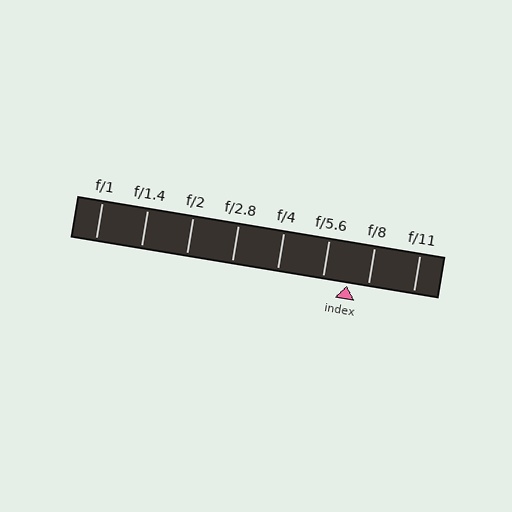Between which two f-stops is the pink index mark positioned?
The index mark is between f/5.6 and f/8.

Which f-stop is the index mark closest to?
The index mark is closest to f/8.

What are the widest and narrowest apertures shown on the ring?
The widest aperture shown is f/1 and the narrowest is f/11.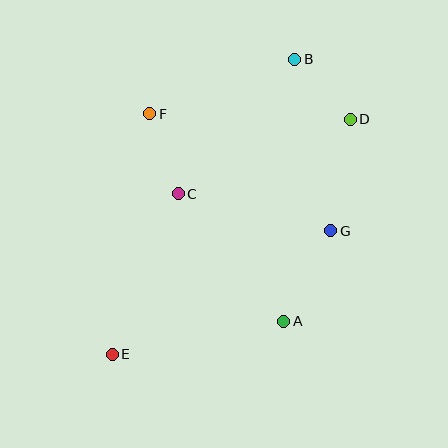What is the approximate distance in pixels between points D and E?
The distance between D and E is approximately 335 pixels.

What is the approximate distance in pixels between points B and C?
The distance between B and C is approximately 178 pixels.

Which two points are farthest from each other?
Points B and E are farthest from each other.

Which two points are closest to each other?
Points B and D are closest to each other.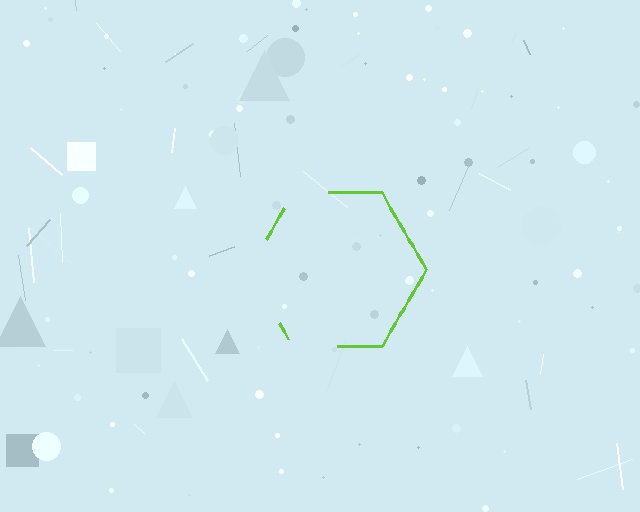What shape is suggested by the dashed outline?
The dashed outline suggests a hexagon.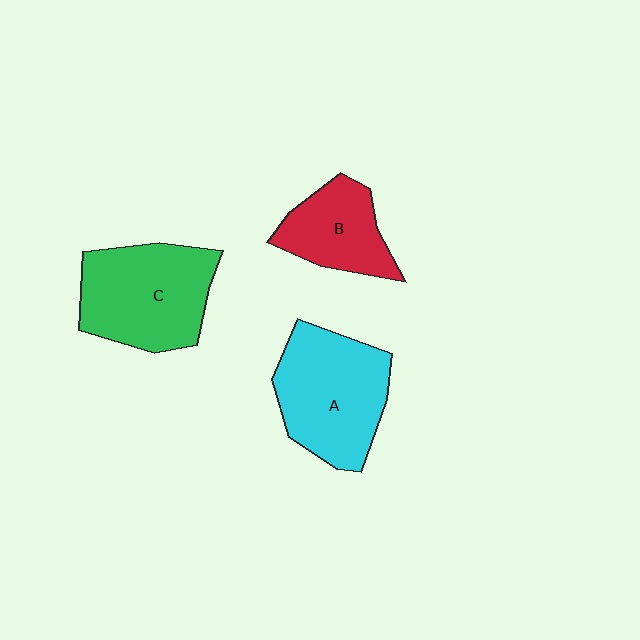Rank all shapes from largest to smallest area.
From largest to smallest: A (cyan), C (green), B (red).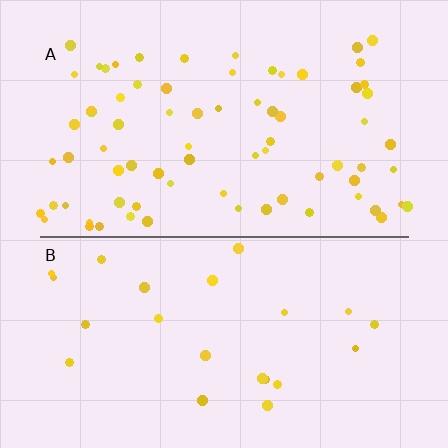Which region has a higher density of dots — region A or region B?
A (the top).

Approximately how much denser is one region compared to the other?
Approximately 3.2× — region A over region B.